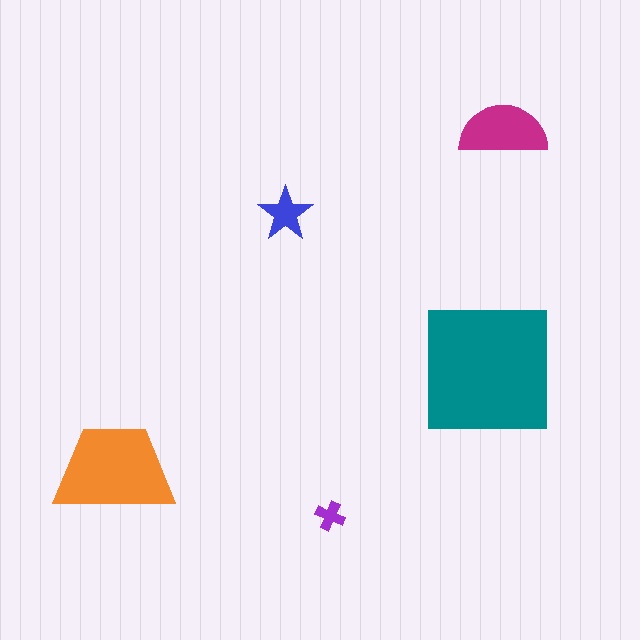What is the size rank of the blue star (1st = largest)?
4th.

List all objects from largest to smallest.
The teal square, the orange trapezoid, the magenta semicircle, the blue star, the purple cross.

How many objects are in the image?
There are 5 objects in the image.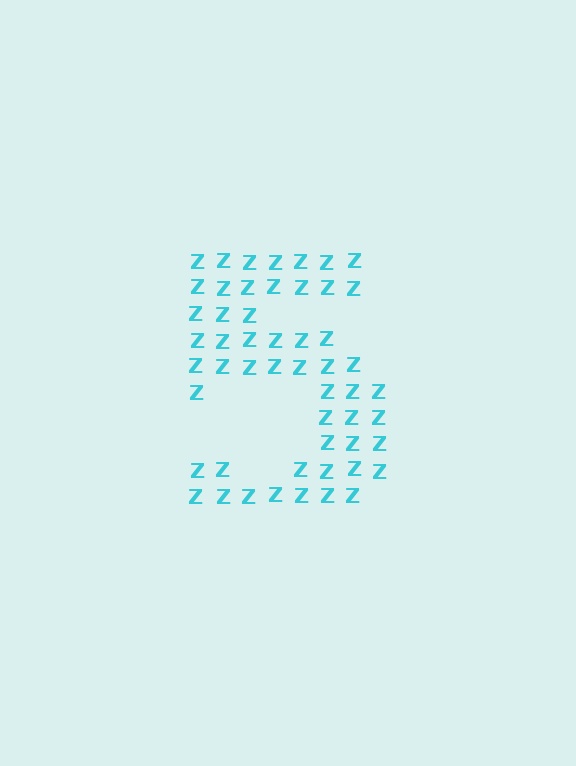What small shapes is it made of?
It is made of small letter Z's.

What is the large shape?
The large shape is the digit 5.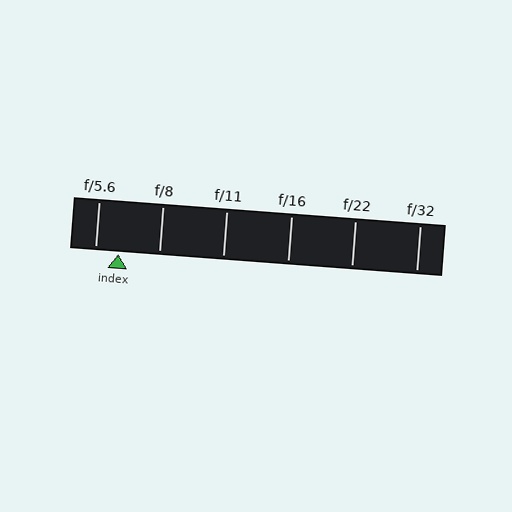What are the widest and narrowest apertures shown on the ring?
The widest aperture shown is f/5.6 and the narrowest is f/32.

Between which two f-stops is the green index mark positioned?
The index mark is between f/5.6 and f/8.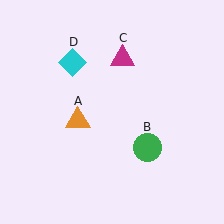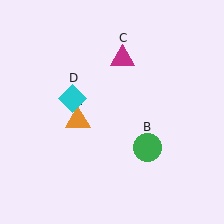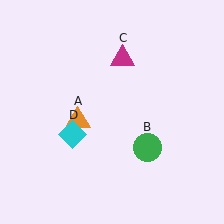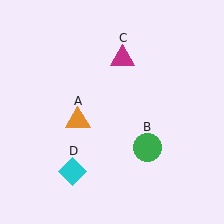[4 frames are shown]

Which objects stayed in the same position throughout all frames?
Orange triangle (object A) and green circle (object B) and magenta triangle (object C) remained stationary.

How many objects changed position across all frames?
1 object changed position: cyan diamond (object D).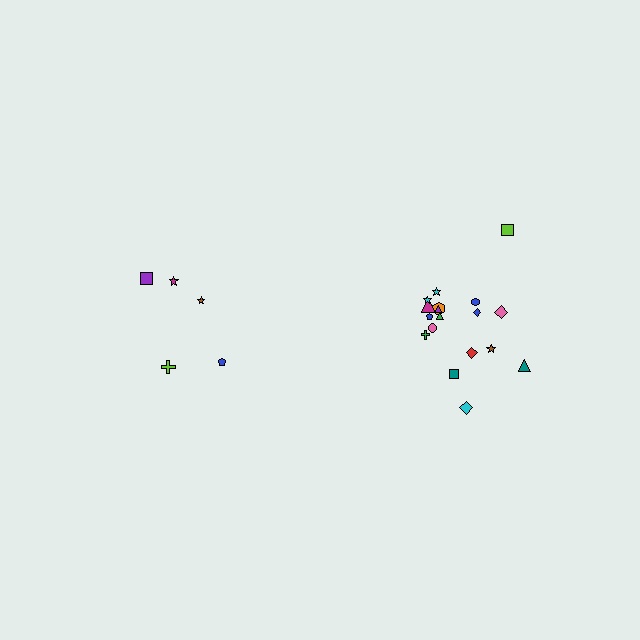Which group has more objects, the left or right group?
The right group.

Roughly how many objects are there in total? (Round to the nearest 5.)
Roughly 25 objects in total.